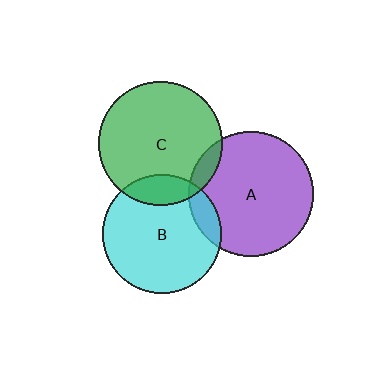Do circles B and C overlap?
Yes.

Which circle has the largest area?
Circle A (purple).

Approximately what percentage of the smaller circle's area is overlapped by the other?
Approximately 15%.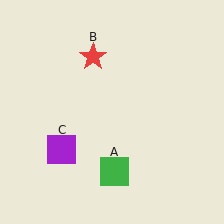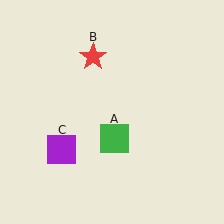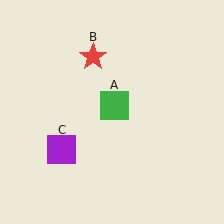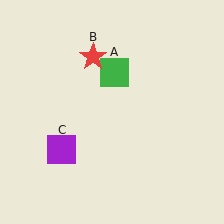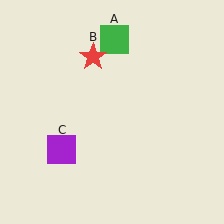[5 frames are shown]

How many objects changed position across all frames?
1 object changed position: green square (object A).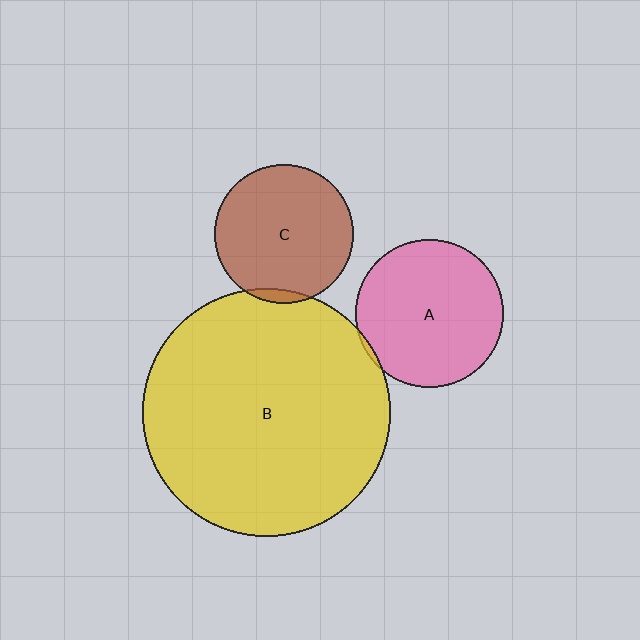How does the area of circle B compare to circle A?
Approximately 2.8 times.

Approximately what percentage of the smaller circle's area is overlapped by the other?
Approximately 5%.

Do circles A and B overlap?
Yes.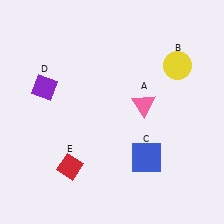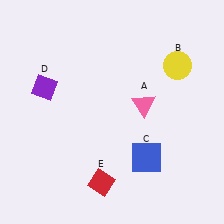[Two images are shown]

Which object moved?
The red diamond (E) moved right.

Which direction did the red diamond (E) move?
The red diamond (E) moved right.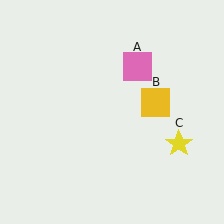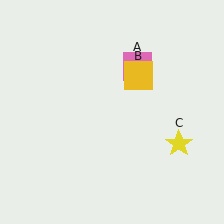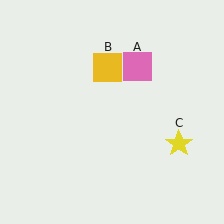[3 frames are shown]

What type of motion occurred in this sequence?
The yellow square (object B) rotated counterclockwise around the center of the scene.